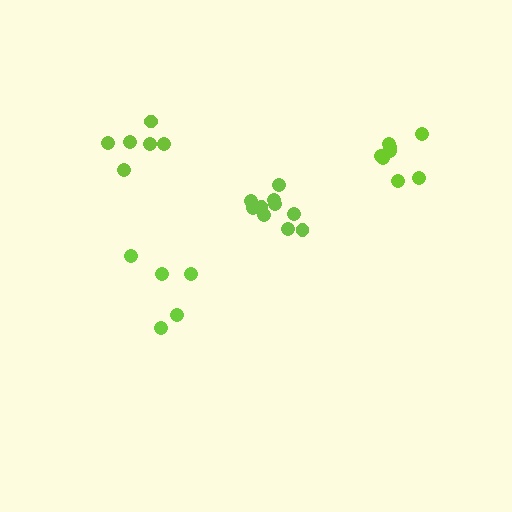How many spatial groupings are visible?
There are 4 spatial groupings.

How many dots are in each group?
Group 1: 5 dots, Group 2: 9 dots, Group 3: 6 dots, Group 4: 10 dots (30 total).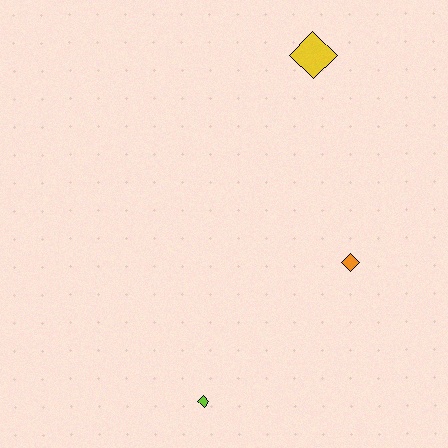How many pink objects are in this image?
There are no pink objects.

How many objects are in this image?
There are 3 objects.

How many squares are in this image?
There are no squares.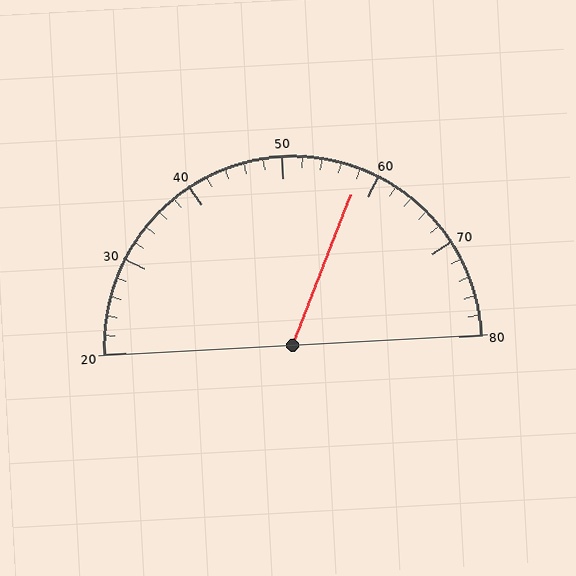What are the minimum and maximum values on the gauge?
The gauge ranges from 20 to 80.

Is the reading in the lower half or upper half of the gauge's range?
The reading is in the upper half of the range (20 to 80).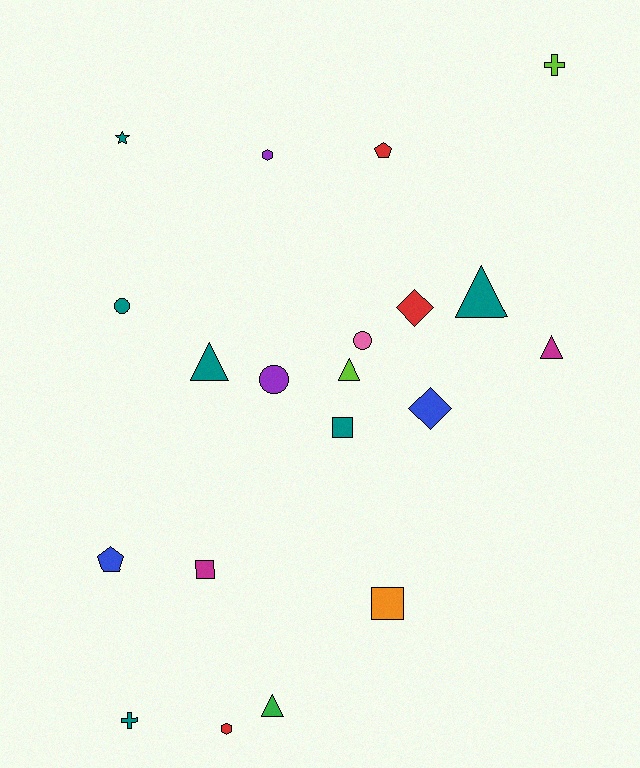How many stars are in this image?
There is 1 star.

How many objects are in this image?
There are 20 objects.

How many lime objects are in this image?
There are 2 lime objects.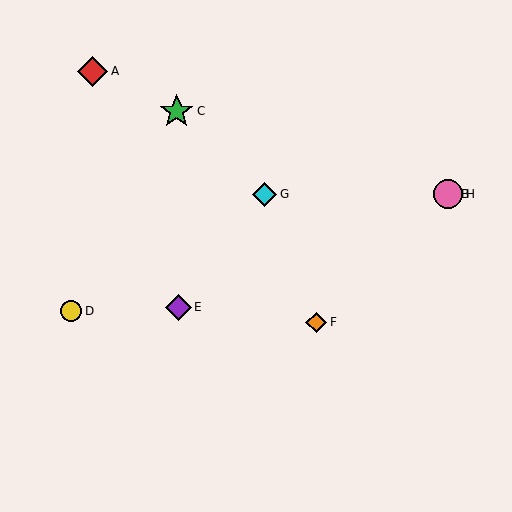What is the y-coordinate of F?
Object F is at y≈322.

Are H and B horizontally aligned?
Yes, both are at y≈194.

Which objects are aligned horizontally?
Objects B, G, H are aligned horizontally.